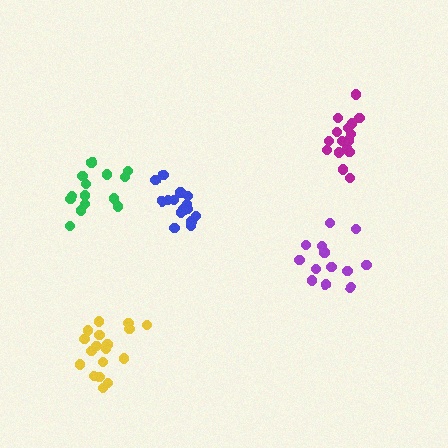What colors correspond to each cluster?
The clusters are colored: blue, magenta, purple, yellow, green.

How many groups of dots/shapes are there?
There are 5 groups.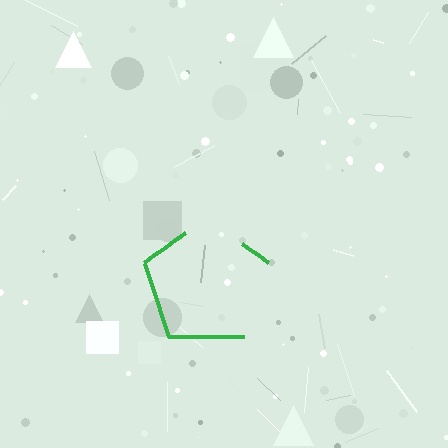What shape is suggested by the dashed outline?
The dashed outline suggests a pentagon.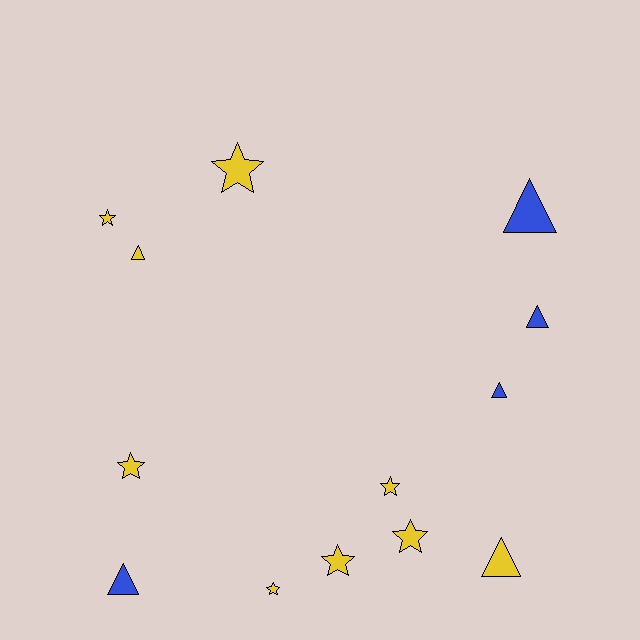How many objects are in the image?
There are 13 objects.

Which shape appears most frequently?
Star, with 7 objects.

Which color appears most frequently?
Yellow, with 9 objects.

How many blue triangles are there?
There are 4 blue triangles.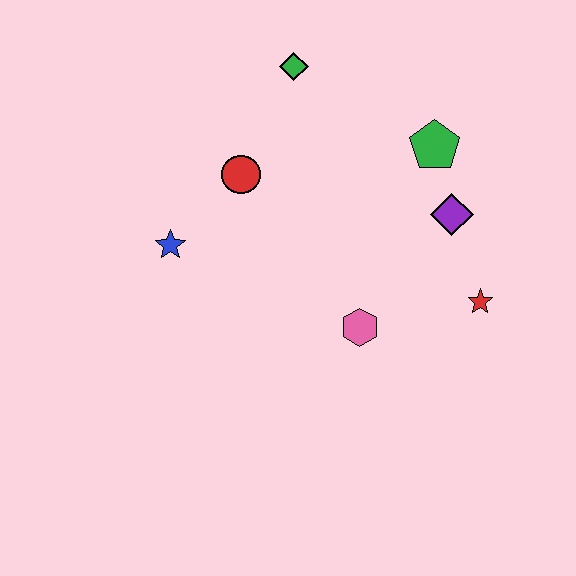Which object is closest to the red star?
The purple diamond is closest to the red star.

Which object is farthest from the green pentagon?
The blue star is farthest from the green pentagon.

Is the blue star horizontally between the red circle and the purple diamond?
No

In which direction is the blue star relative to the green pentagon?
The blue star is to the left of the green pentagon.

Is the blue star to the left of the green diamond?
Yes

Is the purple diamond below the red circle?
Yes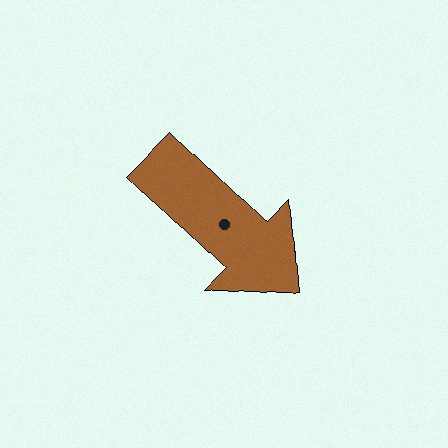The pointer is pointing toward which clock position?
Roughly 4 o'clock.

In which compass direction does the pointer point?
Southeast.